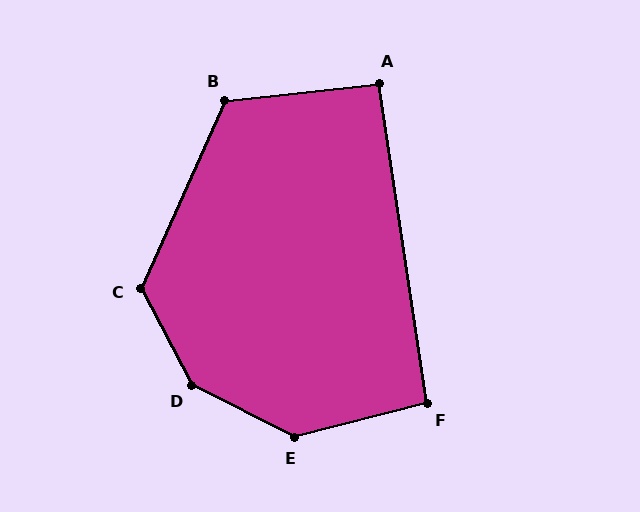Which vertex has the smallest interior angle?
A, at approximately 92 degrees.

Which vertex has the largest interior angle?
D, at approximately 144 degrees.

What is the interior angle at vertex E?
Approximately 140 degrees (obtuse).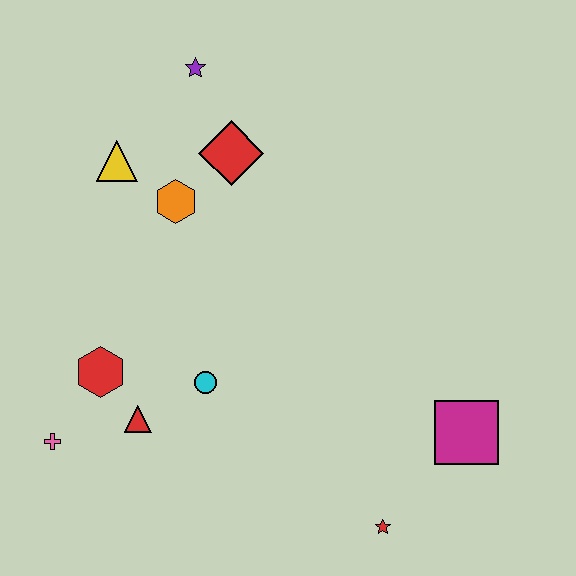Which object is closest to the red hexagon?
The red triangle is closest to the red hexagon.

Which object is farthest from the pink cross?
The magenta square is farthest from the pink cross.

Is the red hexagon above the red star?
Yes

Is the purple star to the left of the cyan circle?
Yes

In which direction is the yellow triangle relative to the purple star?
The yellow triangle is below the purple star.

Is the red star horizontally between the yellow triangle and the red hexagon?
No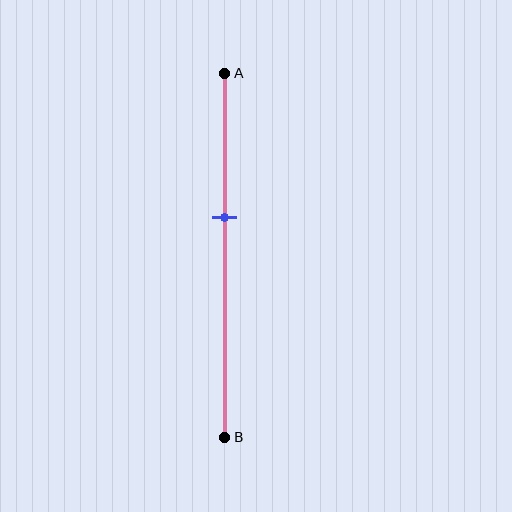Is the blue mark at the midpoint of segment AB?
No, the mark is at about 40% from A, not at the 50% midpoint.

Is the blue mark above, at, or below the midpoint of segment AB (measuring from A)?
The blue mark is above the midpoint of segment AB.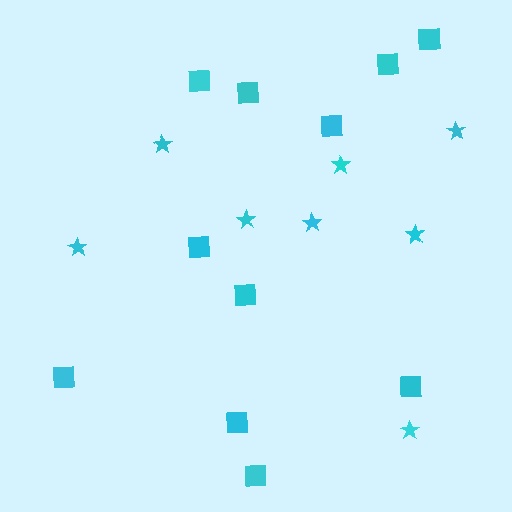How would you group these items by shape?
There are 2 groups: one group of stars (8) and one group of squares (11).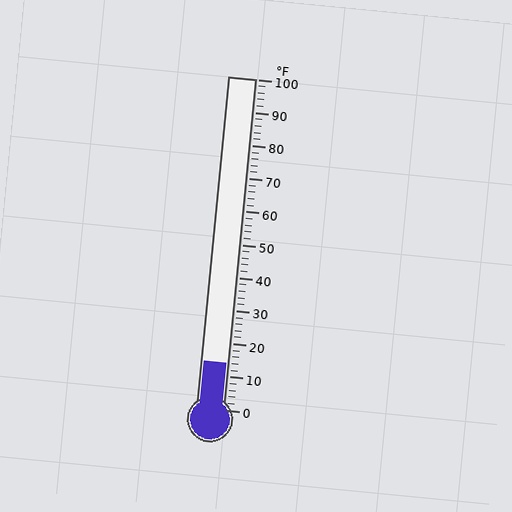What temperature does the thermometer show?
The thermometer shows approximately 14°F.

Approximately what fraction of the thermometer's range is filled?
The thermometer is filled to approximately 15% of its range.